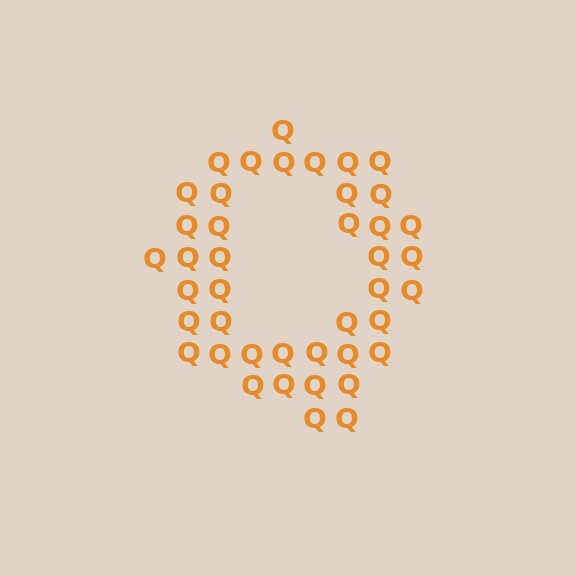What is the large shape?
The large shape is the letter Q.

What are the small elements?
The small elements are letter Q's.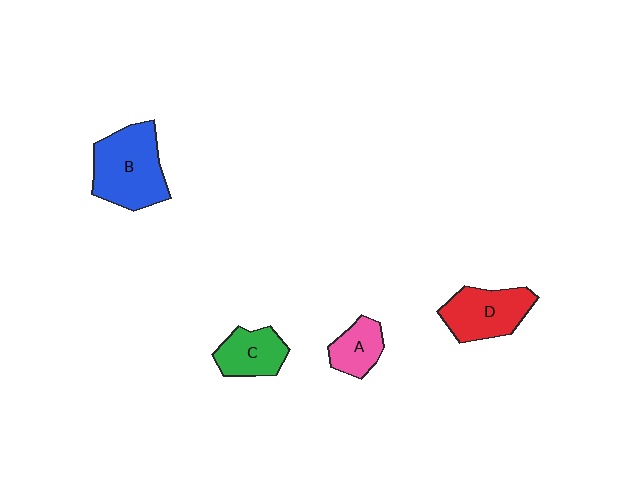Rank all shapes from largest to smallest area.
From largest to smallest: B (blue), D (red), C (green), A (pink).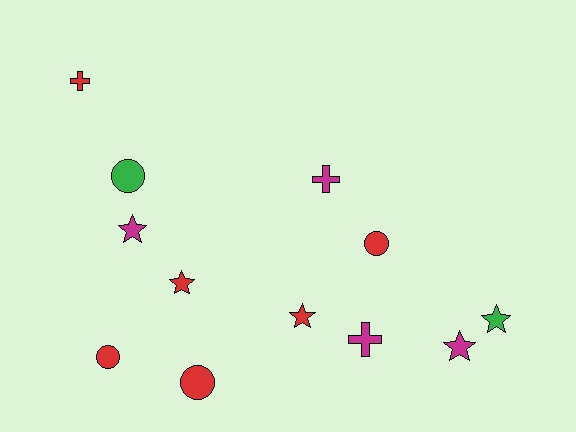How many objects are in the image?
There are 12 objects.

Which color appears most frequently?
Red, with 6 objects.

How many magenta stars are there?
There are 2 magenta stars.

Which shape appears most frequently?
Star, with 5 objects.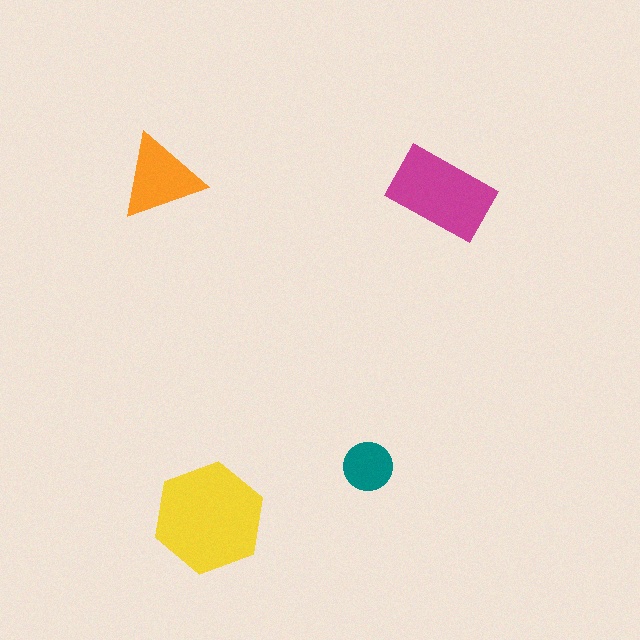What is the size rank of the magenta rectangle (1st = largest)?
2nd.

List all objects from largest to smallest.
The yellow hexagon, the magenta rectangle, the orange triangle, the teal circle.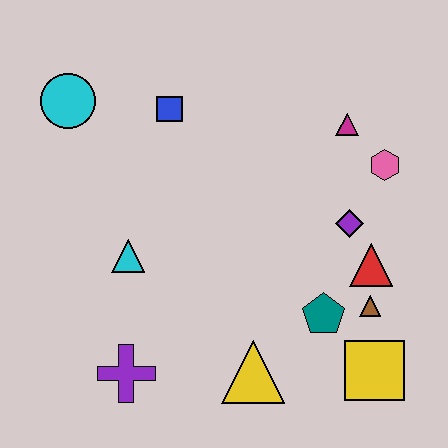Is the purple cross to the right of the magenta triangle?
No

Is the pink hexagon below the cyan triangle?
No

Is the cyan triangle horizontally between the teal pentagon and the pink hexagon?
No